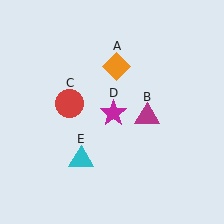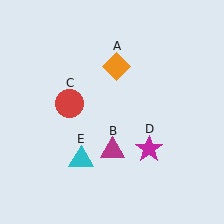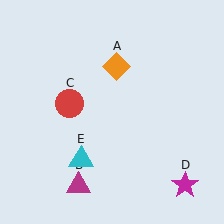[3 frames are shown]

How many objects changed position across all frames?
2 objects changed position: magenta triangle (object B), magenta star (object D).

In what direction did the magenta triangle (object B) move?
The magenta triangle (object B) moved down and to the left.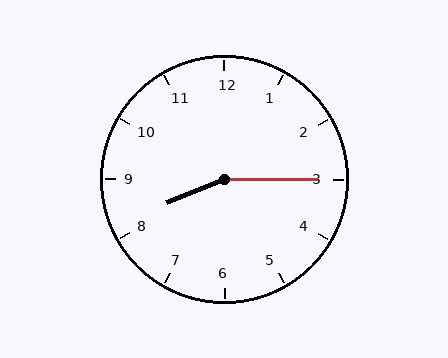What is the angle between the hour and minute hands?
Approximately 158 degrees.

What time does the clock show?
8:15.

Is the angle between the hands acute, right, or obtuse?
It is obtuse.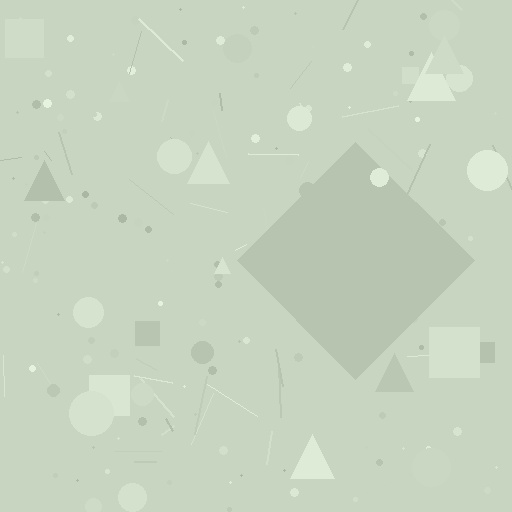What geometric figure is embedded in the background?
A diamond is embedded in the background.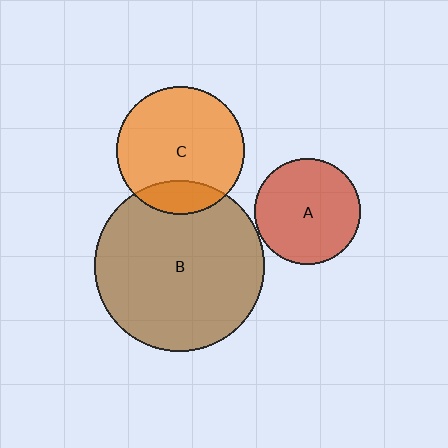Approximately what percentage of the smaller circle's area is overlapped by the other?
Approximately 15%.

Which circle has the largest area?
Circle B (brown).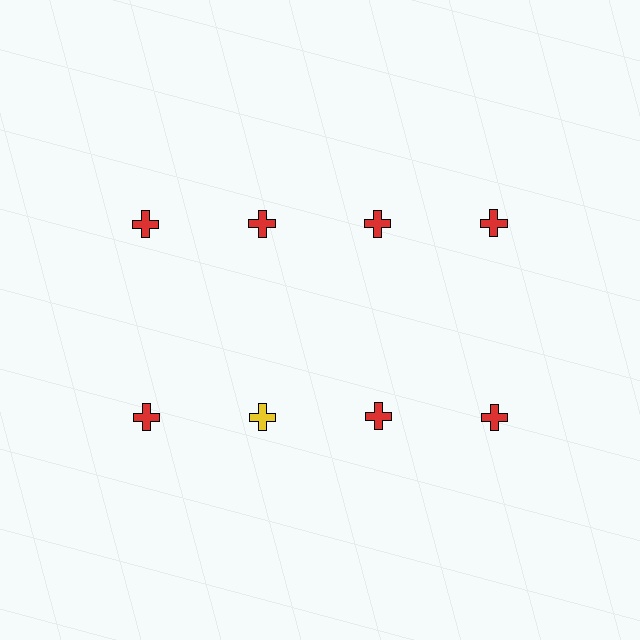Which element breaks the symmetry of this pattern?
The yellow cross in the second row, second from left column breaks the symmetry. All other shapes are red crosses.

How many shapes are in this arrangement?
There are 8 shapes arranged in a grid pattern.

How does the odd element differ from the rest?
It has a different color: yellow instead of red.